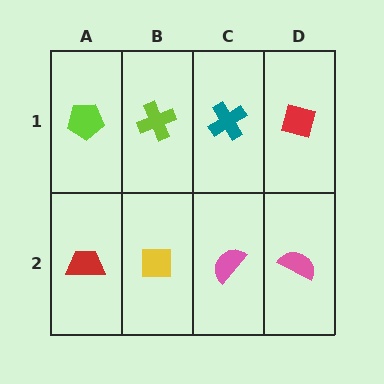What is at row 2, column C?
A pink semicircle.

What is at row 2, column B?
A yellow square.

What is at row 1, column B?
A lime cross.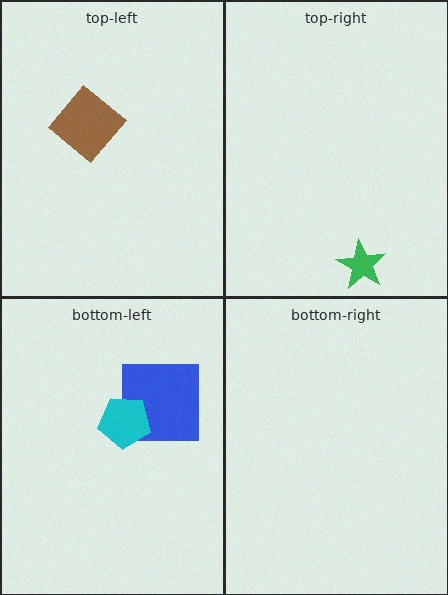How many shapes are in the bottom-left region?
2.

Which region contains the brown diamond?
The top-left region.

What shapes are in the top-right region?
The green star.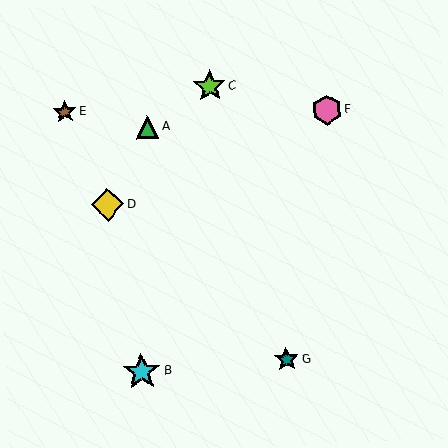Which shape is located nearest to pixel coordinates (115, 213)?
The yellow diamond (labeled D) at (107, 205) is nearest to that location.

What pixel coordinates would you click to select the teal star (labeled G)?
Click at (287, 359) to select the teal star G.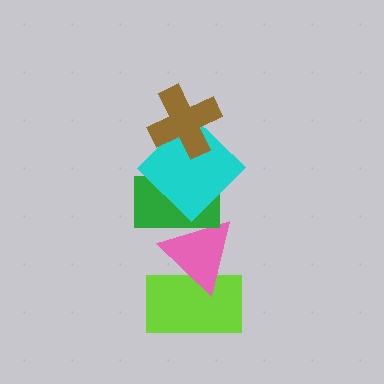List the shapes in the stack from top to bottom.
From top to bottom: the brown cross, the cyan diamond, the green rectangle, the pink triangle, the lime rectangle.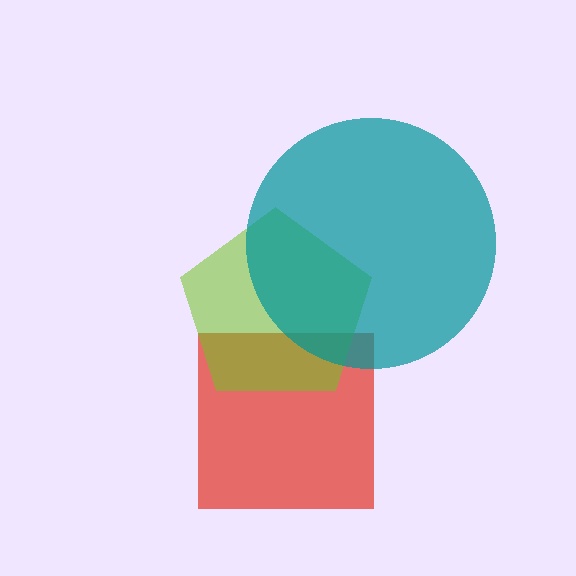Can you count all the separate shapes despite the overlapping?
Yes, there are 3 separate shapes.